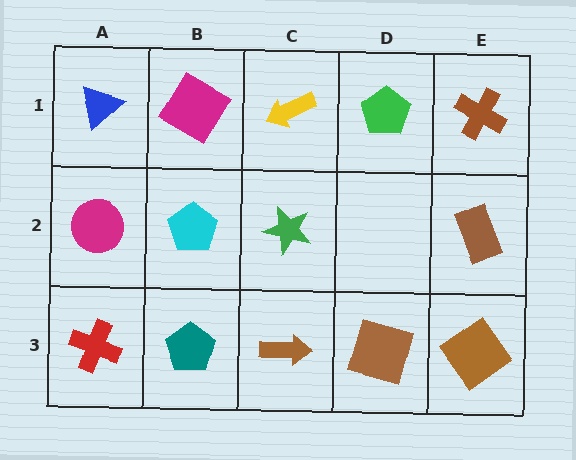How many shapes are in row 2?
4 shapes.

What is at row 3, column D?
A brown square.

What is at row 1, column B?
A magenta diamond.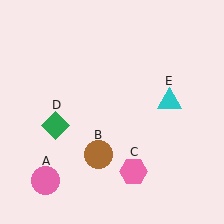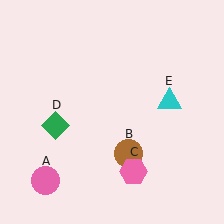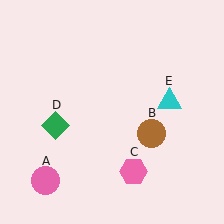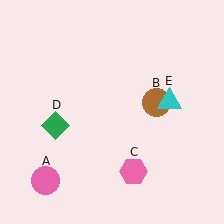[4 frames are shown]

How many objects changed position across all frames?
1 object changed position: brown circle (object B).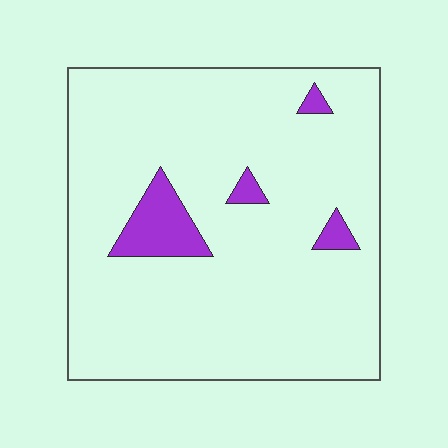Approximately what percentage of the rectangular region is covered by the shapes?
Approximately 10%.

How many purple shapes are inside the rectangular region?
4.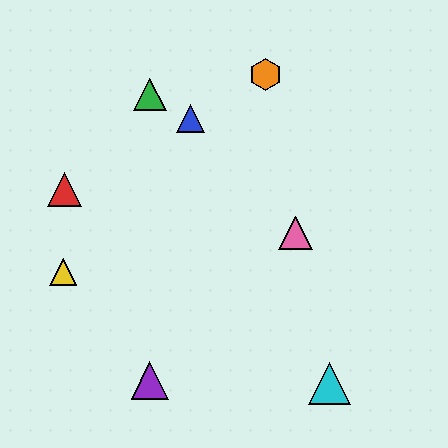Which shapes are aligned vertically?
The green triangle, the purple triangle are aligned vertically.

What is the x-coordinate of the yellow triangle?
The yellow triangle is at x≈63.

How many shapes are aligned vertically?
2 shapes (the green triangle, the purple triangle) are aligned vertically.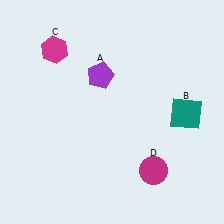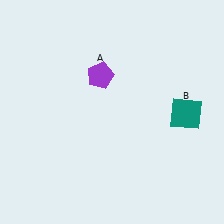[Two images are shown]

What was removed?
The magenta hexagon (C), the magenta circle (D) were removed in Image 2.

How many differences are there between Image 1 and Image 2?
There are 2 differences between the two images.